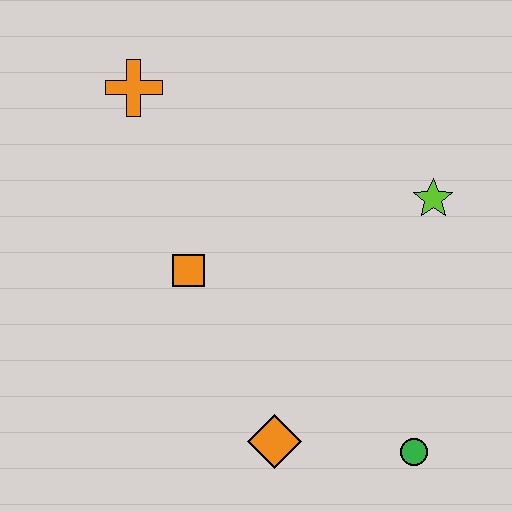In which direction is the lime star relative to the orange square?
The lime star is to the right of the orange square.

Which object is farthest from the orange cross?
The green circle is farthest from the orange cross.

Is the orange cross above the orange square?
Yes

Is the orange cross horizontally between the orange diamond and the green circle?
No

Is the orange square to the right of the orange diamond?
No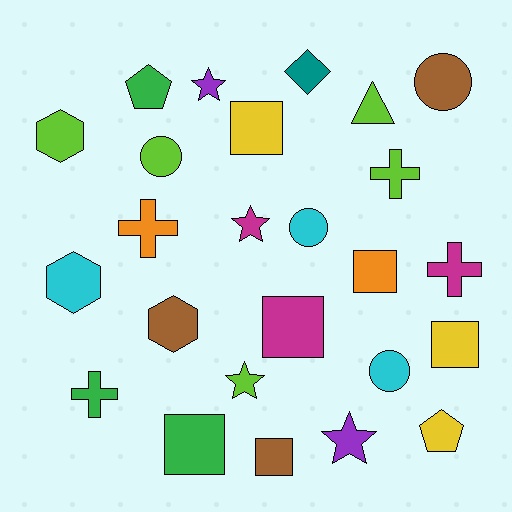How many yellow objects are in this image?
There are 3 yellow objects.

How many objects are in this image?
There are 25 objects.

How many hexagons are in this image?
There are 3 hexagons.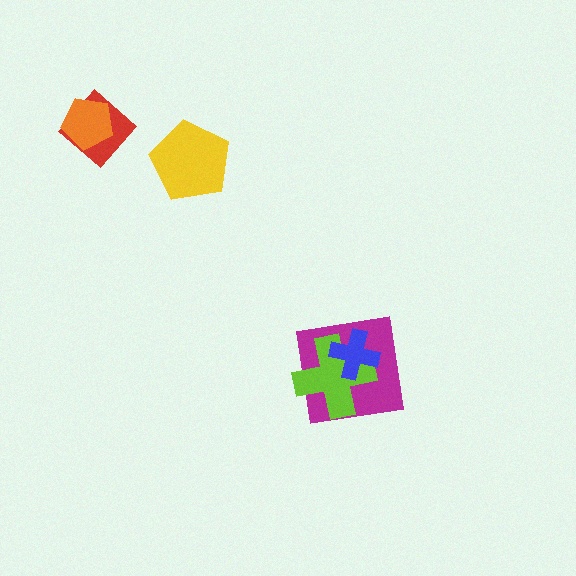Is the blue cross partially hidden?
No, no other shape covers it.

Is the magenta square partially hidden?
Yes, it is partially covered by another shape.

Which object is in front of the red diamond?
The orange pentagon is in front of the red diamond.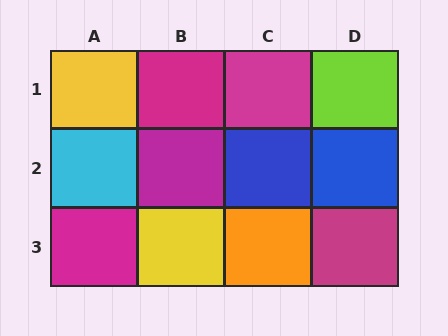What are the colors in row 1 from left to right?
Yellow, magenta, magenta, lime.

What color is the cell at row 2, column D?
Blue.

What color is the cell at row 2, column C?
Blue.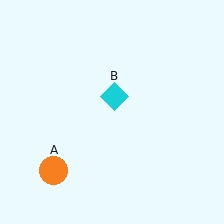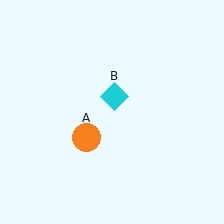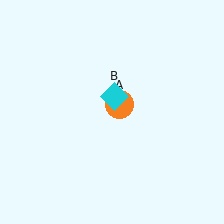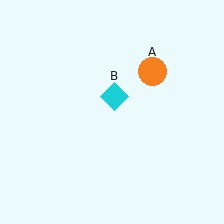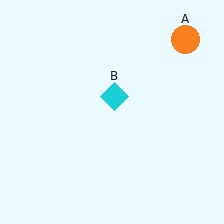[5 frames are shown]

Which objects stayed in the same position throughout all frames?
Cyan diamond (object B) remained stationary.